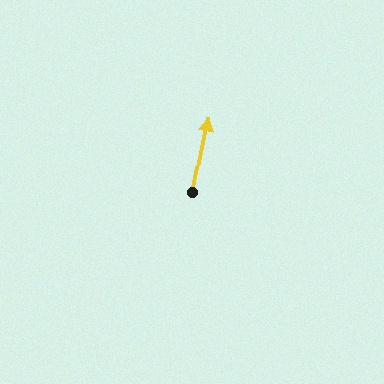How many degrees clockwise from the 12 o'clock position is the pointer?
Approximately 12 degrees.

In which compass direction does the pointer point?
North.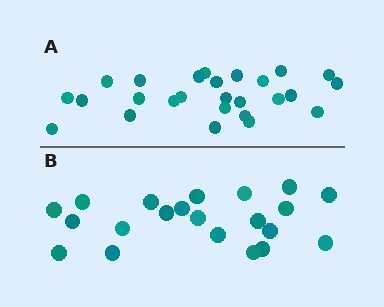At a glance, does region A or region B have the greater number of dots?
Region A (the top region) has more dots.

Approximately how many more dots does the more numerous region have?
Region A has about 5 more dots than region B.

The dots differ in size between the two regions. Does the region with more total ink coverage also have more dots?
No. Region B has more total ink coverage because its dots are larger, but region A actually contains more individual dots. Total area can be misleading — the number of items is what matters here.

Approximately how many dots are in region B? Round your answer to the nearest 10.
About 20 dots. (The exact count is 21, which rounds to 20.)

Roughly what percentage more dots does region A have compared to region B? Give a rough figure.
About 25% more.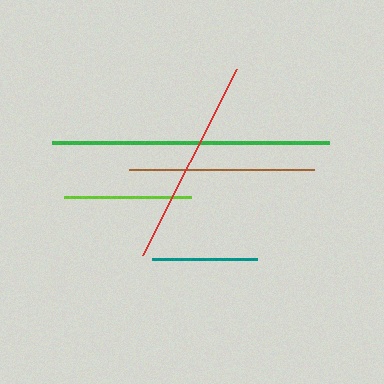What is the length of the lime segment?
The lime segment is approximately 128 pixels long.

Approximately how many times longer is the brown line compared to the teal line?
The brown line is approximately 1.8 times the length of the teal line.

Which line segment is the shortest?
The teal line is the shortest at approximately 106 pixels.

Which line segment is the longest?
The green line is the longest at approximately 277 pixels.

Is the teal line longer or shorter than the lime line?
The lime line is longer than the teal line.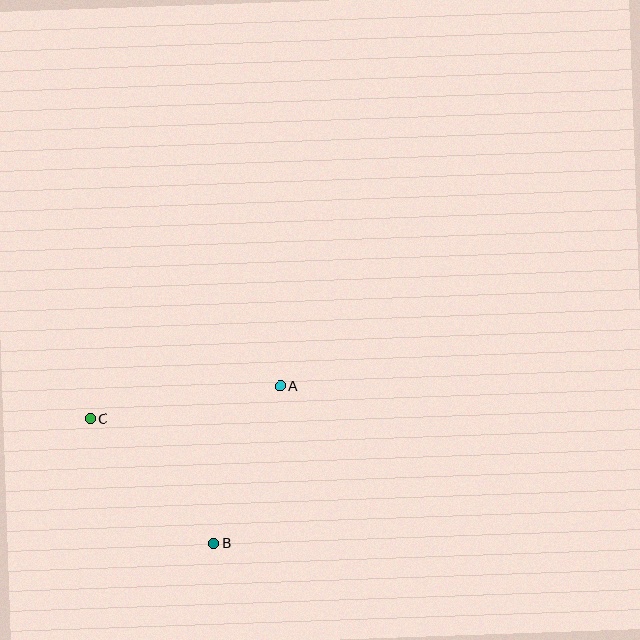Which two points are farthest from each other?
Points A and C are farthest from each other.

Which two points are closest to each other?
Points A and B are closest to each other.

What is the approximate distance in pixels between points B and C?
The distance between B and C is approximately 175 pixels.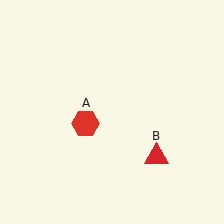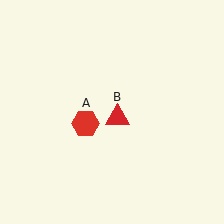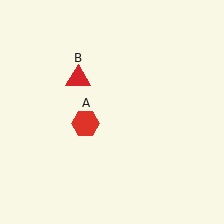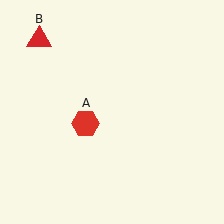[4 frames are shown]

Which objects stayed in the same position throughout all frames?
Red hexagon (object A) remained stationary.